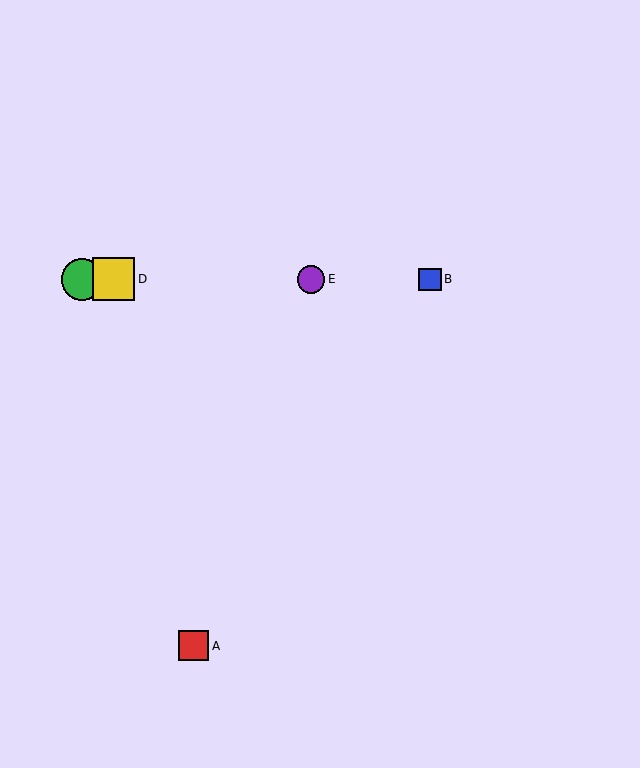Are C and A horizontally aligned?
No, C is at y≈279 and A is at y≈646.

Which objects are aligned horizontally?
Objects B, C, D, E are aligned horizontally.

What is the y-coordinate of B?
Object B is at y≈279.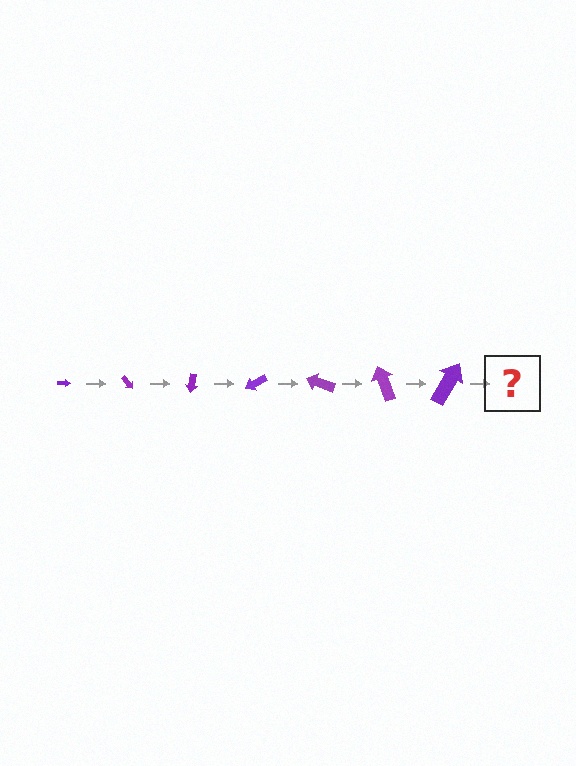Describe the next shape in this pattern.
It should be an arrow, larger than the previous one and rotated 350 degrees from the start.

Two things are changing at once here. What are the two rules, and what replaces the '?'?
The two rules are that the arrow grows larger each step and it rotates 50 degrees each step. The '?' should be an arrow, larger than the previous one and rotated 350 degrees from the start.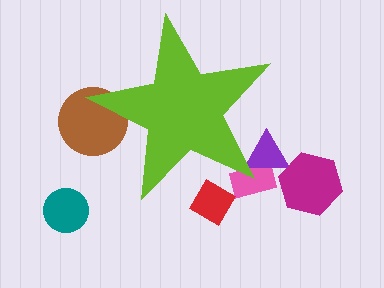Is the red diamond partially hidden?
Yes, the red diamond is partially hidden behind the lime star.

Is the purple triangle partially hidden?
Yes, the purple triangle is partially hidden behind the lime star.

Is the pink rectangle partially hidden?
Yes, the pink rectangle is partially hidden behind the lime star.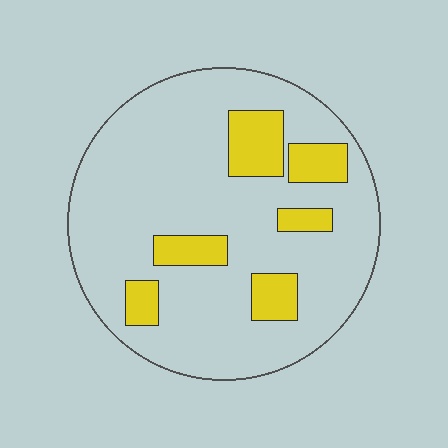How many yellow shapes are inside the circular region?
6.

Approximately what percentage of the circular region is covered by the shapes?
Approximately 20%.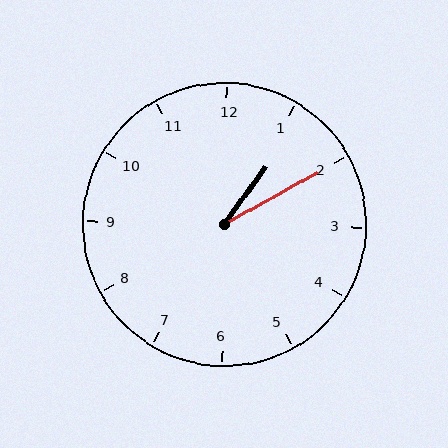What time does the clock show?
1:10.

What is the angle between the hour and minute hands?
Approximately 25 degrees.